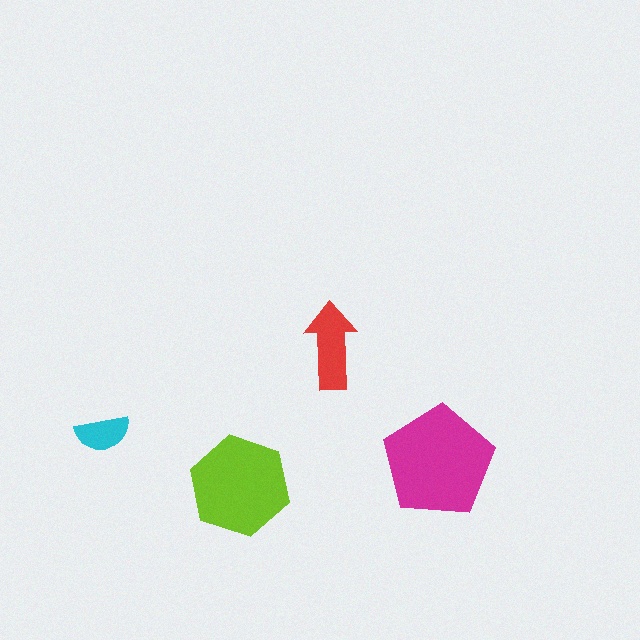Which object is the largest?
The magenta pentagon.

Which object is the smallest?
The cyan semicircle.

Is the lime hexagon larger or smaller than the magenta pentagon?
Smaller.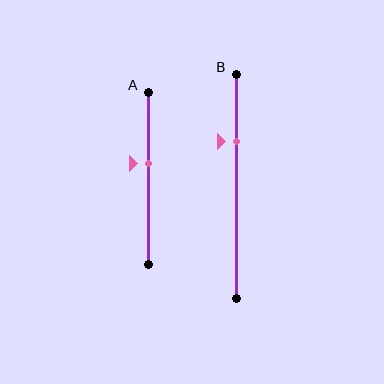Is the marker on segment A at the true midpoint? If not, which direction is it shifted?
No, the marker on segment A is shifted upward by about 9% of the segment length.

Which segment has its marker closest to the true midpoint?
Segment A has its marker closest to the true midpoint.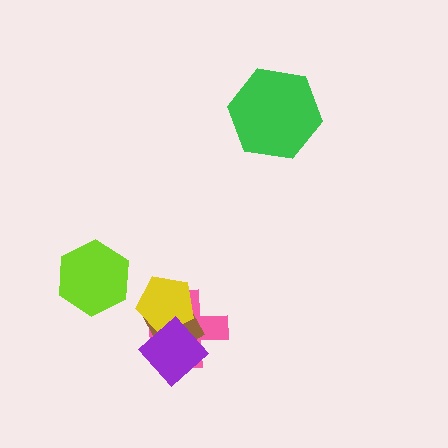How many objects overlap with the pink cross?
3 objects overlap with the pink cross.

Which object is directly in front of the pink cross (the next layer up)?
The brown diamond is directly in front of the pink cross.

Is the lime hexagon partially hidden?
No, no other shape covers it.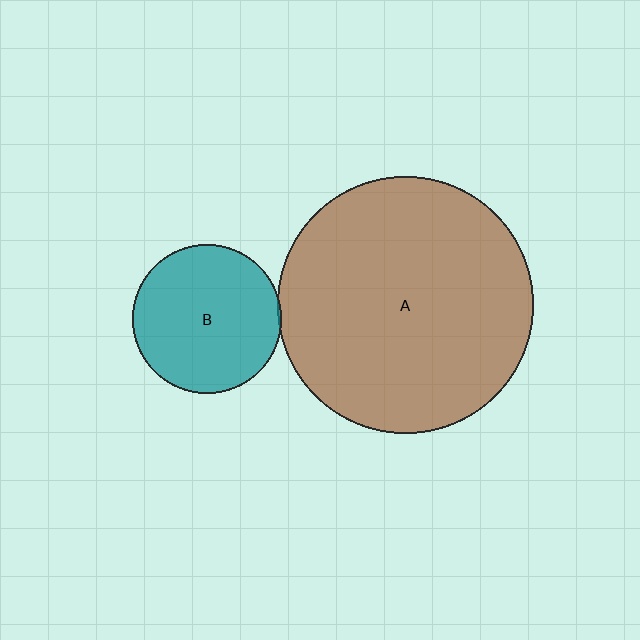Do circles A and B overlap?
Yes.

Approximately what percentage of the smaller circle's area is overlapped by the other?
Approximately 5%.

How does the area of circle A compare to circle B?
Approximately 3.0 times.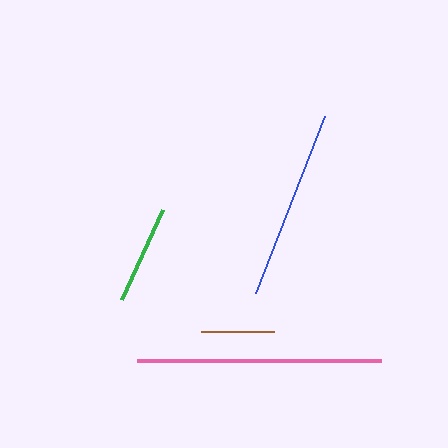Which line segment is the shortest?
The brown line is the shortest at approximately 73 pixels.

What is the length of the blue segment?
The blue segment is approximately 189 pixels long.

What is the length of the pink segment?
The pink segment is approximately 244 pixels long.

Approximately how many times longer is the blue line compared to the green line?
The blue line is approximately 1.9 times the length of the green line.